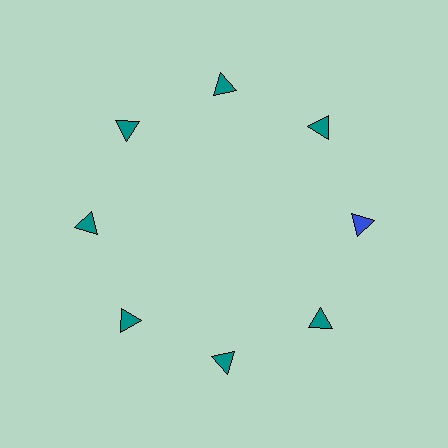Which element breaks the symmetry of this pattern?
The blue triangle at roughly the 3 o'clock position breaks the symmetry. All other shapes are teal triangles.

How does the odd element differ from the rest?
It has a different color: blue instead of teal.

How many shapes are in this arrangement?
There are 8 shapes arranged in a ring pattern.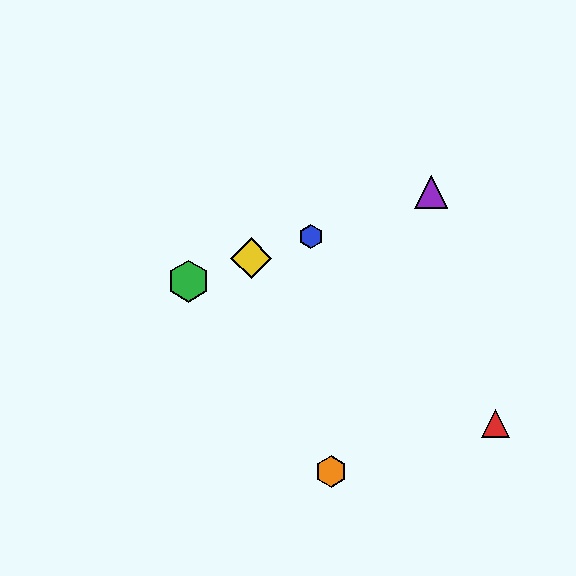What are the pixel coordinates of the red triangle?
The red triangle is at (496, 424).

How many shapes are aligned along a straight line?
4 shapes (the blue hexagon, the green hexagon, the yellow diamond, the purple triangle) are aligned along a straight line.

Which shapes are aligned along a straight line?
The blue hexagon, the green hexagon, the yellow diamond, the purple triangle are aligned along a straight line.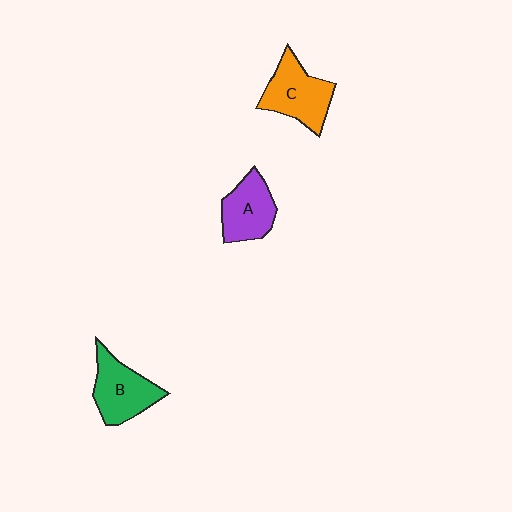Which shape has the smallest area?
Shape A (purple).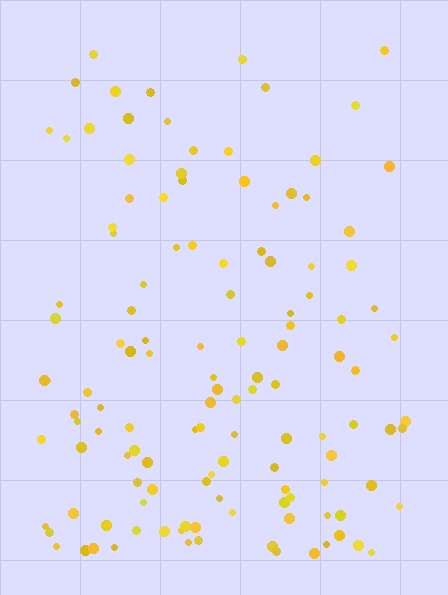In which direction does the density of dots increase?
From top to bottom, with the bottom side densest.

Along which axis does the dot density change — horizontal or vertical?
Vertical.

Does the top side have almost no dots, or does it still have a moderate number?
Still a moderate number, just noticeably fewer than the bottom.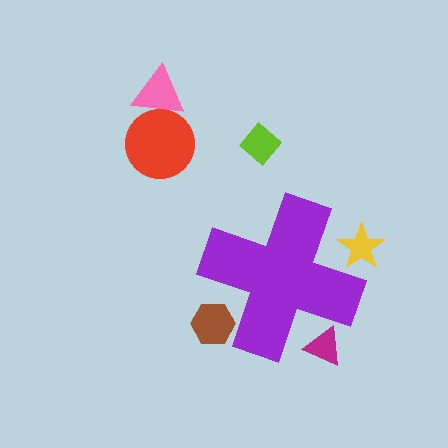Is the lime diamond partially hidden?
No, the lime diamond is fully visible.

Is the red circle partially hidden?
No, the red circle is fully visible.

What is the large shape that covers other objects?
A purple cross.